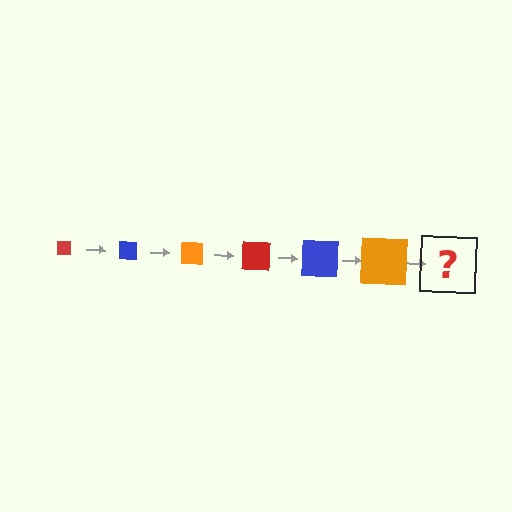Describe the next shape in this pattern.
It should be a red square, larger than the previous one.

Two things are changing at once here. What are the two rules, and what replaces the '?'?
The two rules are that the square grows larger each step and the color cycles through red, blue, and orange. The '?' should be a red square, larger than the previous one.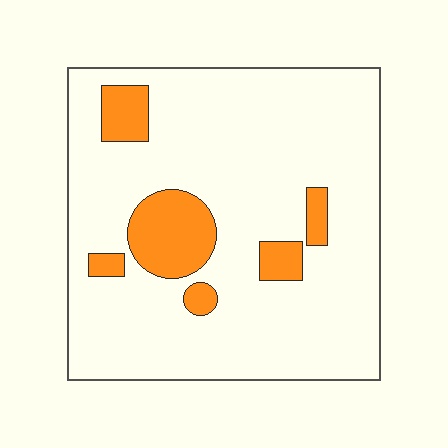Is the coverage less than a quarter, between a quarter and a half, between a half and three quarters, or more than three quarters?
Less than a quarter.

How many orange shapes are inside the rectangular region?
6.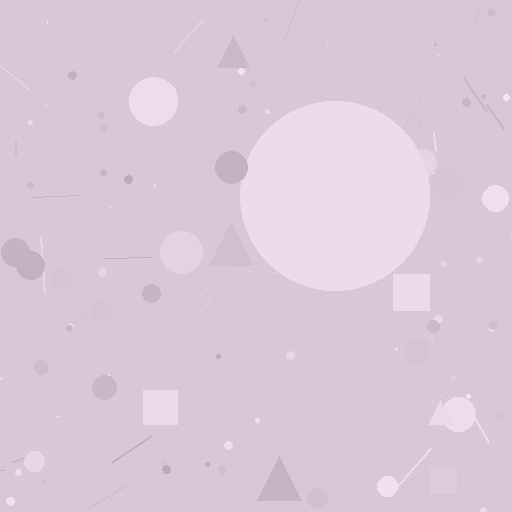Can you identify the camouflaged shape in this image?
The camouflaged shape is a circle.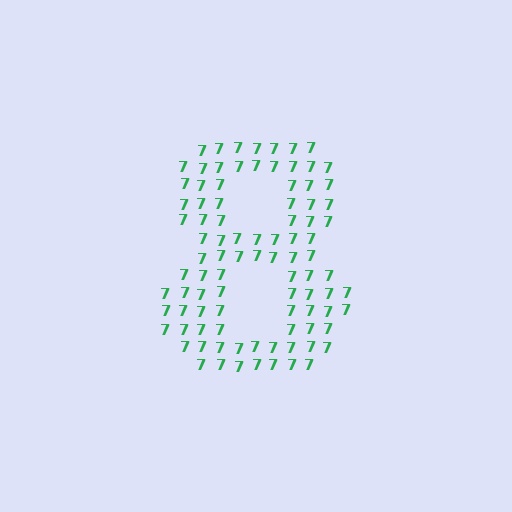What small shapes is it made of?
It is made of small digit 7's.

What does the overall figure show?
The overall figure shows the digit 8.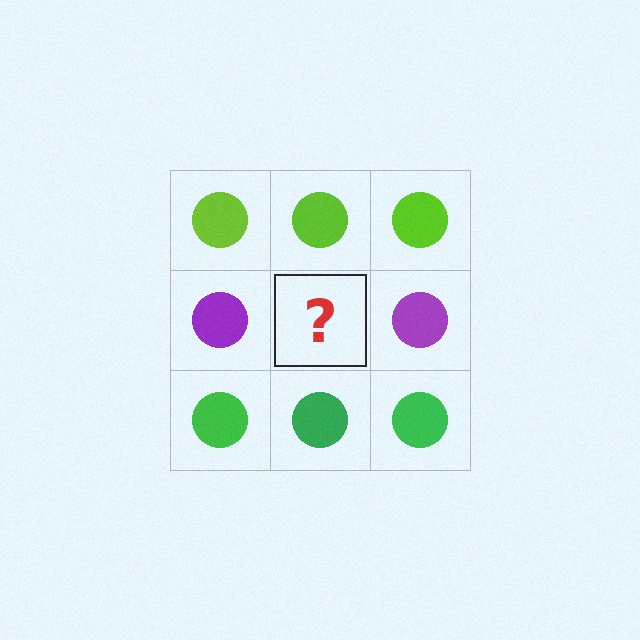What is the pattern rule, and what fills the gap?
The rule is that each row has a consistent color. The gap should be filled with a purple circle.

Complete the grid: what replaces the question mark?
The question mark should be replaced with a purple circle.